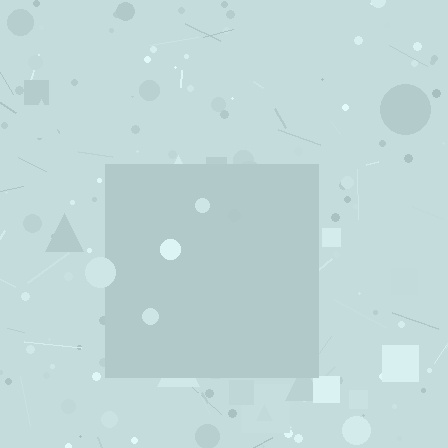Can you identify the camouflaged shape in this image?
The camouflaged shape is a square.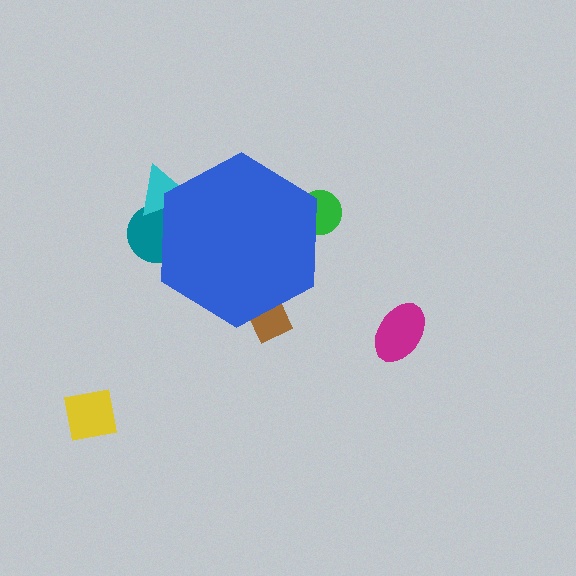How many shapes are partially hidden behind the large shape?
4 shapes are partially hidden.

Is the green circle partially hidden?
Yes, the green circle is partially hidden behind the blue hexagon.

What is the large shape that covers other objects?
A blue hexagon.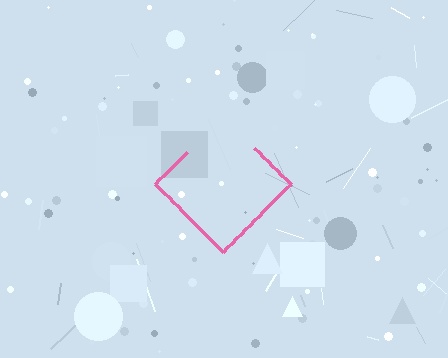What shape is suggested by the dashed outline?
The dashed outline suggests a diamond.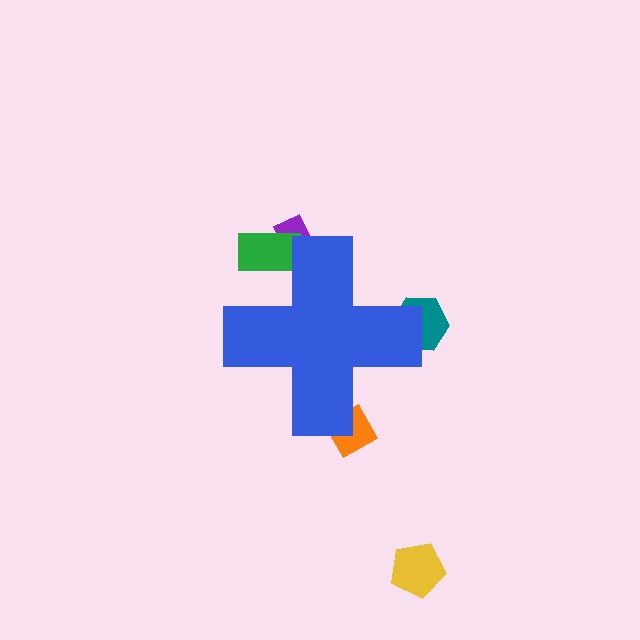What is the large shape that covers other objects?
A blue cross.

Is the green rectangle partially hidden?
Yes, the green rectangle is partially hidden behind the blue cross.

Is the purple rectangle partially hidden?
Yes, the purple rectangle is partially hidden behind the blue cross.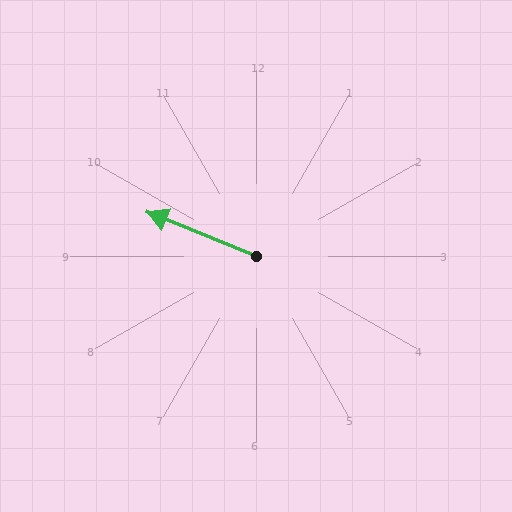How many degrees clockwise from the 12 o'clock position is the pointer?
Approximately 292 degrees.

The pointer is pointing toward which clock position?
Roughly 10 o'clock.